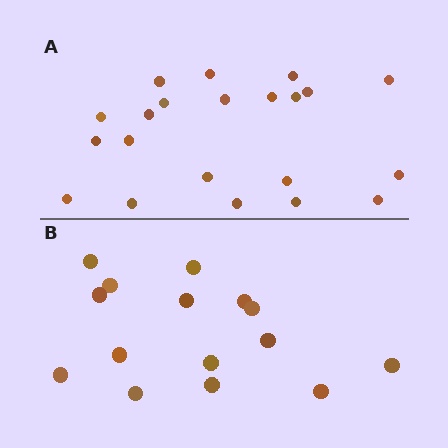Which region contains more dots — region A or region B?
Region A (the top region) has more dots.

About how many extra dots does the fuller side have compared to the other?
Region A has about 6 more dots than region B.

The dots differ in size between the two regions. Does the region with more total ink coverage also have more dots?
No. Region B has more total ink coverage because its dots are larger, but region A actually contains more individual dots. Total area can be misleading — the number of items is what matters here.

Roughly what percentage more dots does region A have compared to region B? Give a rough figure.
About 40% more.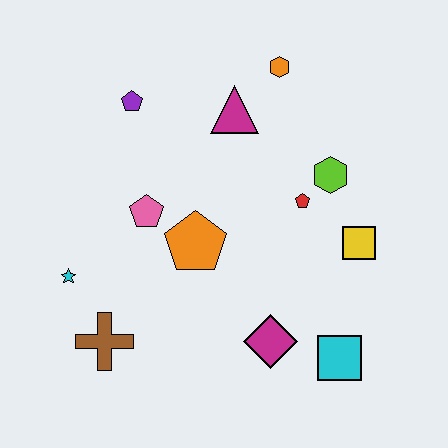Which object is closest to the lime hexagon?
The red pentagon is closest to the lime hexagon.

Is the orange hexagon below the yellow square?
No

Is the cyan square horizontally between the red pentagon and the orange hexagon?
No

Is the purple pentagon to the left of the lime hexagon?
Yes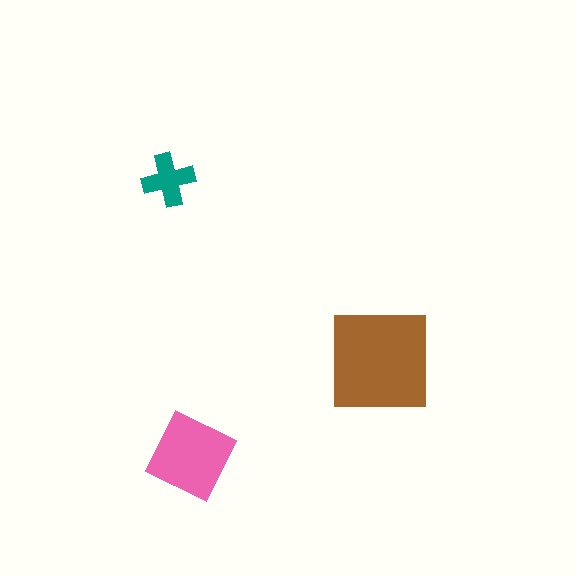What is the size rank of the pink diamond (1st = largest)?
2nd.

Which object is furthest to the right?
The brown square is rightmost.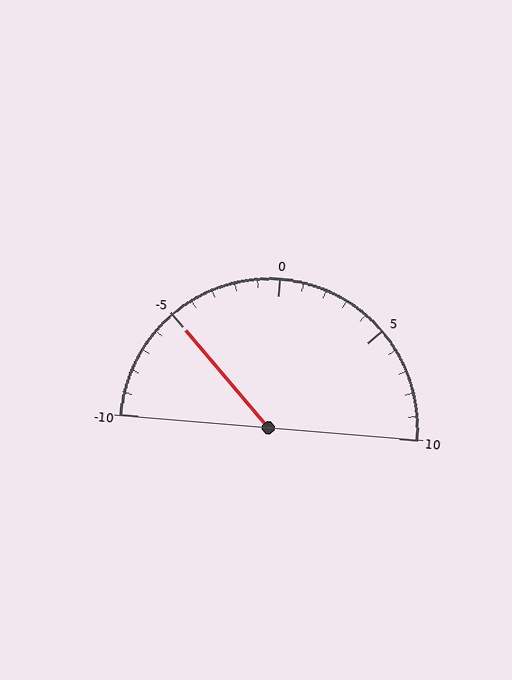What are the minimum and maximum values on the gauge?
The gauge ranges from -10 to 10.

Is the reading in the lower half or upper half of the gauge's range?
The reading is in the lower half of the range (-10 to 10).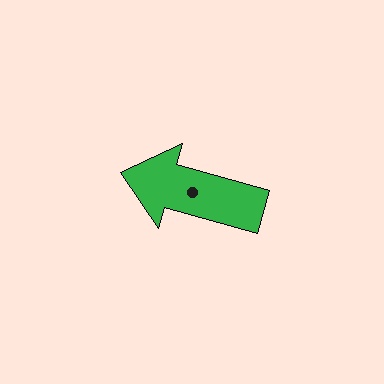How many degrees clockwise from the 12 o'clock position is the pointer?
Approximately 286 degrees.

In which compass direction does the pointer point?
West.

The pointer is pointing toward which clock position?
Roughly 10 o'clock.